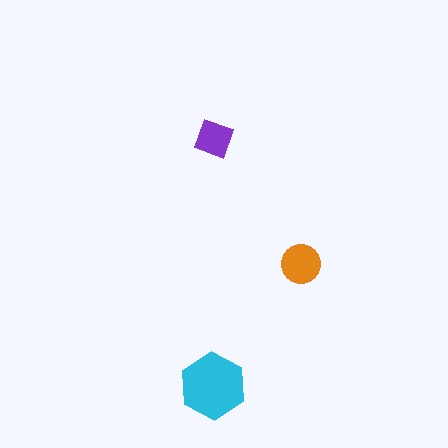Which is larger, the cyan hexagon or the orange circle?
The cyan hexagon.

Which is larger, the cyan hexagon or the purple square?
The cyan hexagon.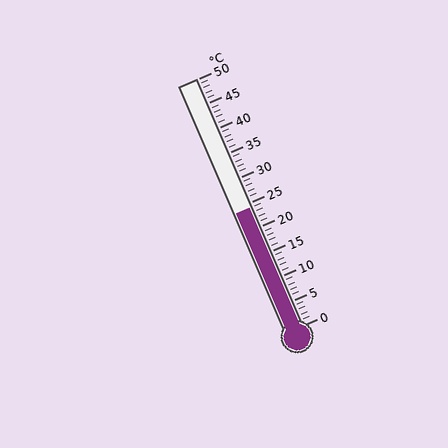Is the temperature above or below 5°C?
The temperature is above 5°C.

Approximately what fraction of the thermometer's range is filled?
The thermometer is filled to approximately 50% of its range.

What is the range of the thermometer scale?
The thermometer scale ranges from 0°C to 50°C.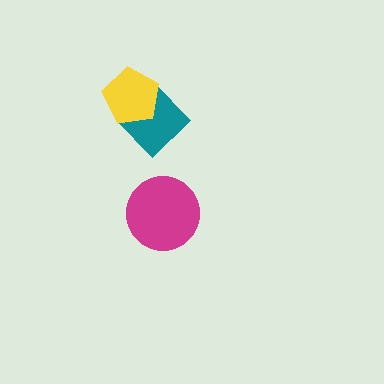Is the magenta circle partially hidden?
No, no other shape covers it.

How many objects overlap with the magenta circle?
0 objects overlap with the magenta circle.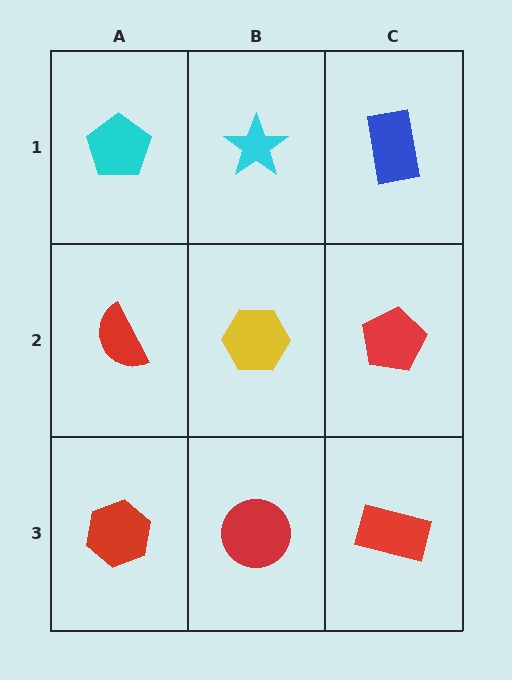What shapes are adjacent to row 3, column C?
A red pentagon (row 2, column C), a red circle (row 3, column B).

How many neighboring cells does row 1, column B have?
3.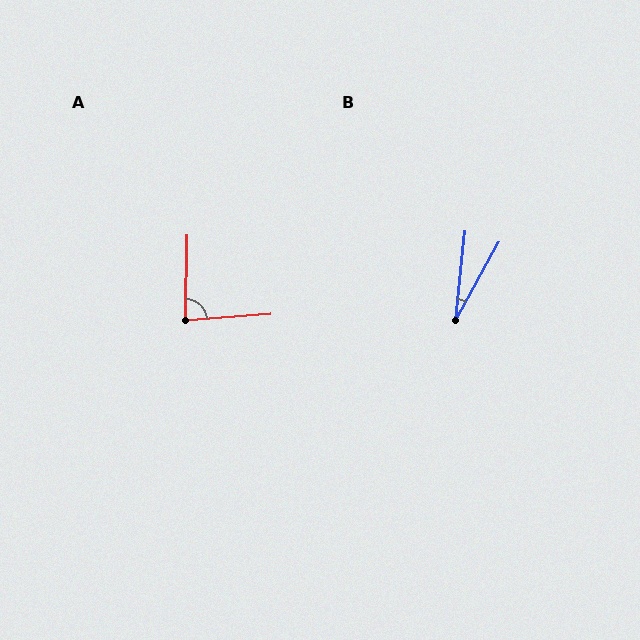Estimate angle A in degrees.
Approximately 85 degrees.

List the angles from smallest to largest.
B (23°), A (85°).